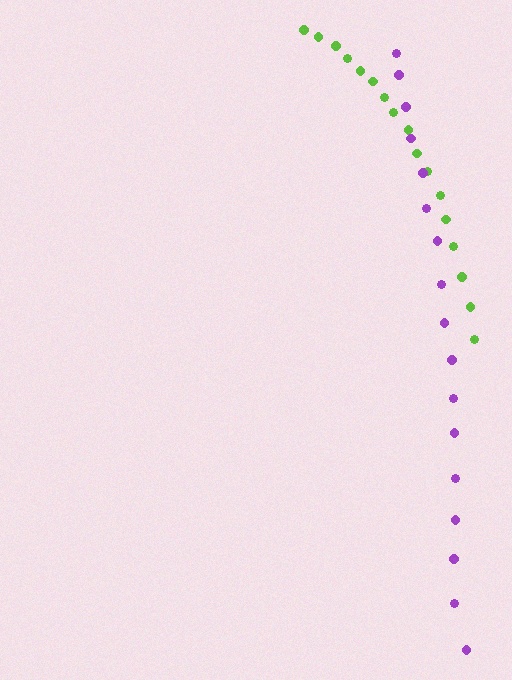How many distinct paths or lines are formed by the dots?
There are 2 distinct paths.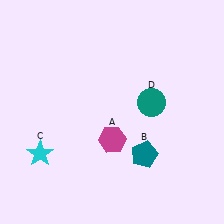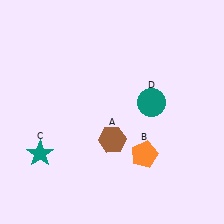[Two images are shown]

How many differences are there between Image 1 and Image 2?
There are 3 differences between the two images.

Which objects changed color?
A changed from magenta to brown. B changed from teal to orange. C changed from cyan to teal.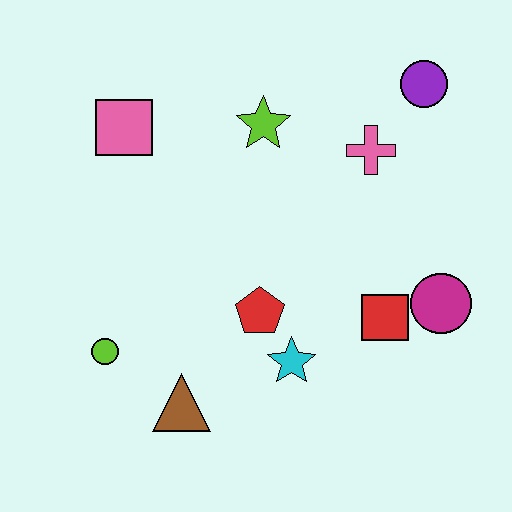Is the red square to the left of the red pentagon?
No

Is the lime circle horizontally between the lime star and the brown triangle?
No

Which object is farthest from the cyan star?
The purple circle is farthest from the cyan star.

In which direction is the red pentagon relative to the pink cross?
The red pentagon is below the pink cross.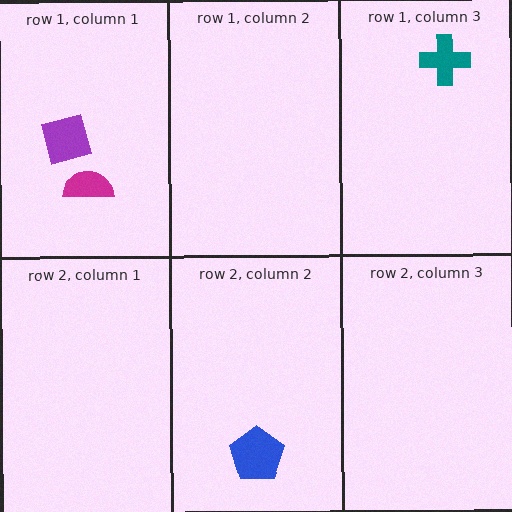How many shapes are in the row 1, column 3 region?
1.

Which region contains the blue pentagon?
The row 2, column 2 region.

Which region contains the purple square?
The row 1, column 1 region.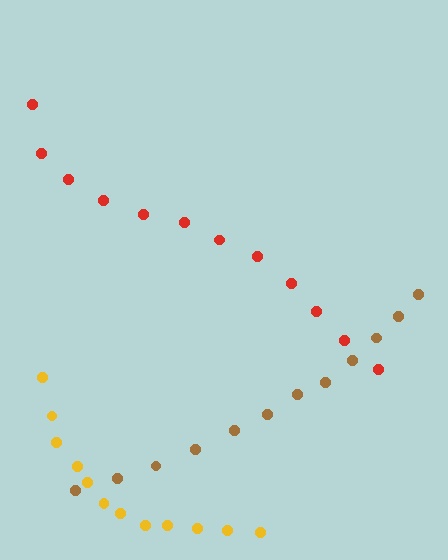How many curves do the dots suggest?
There are 3 distinct paths.